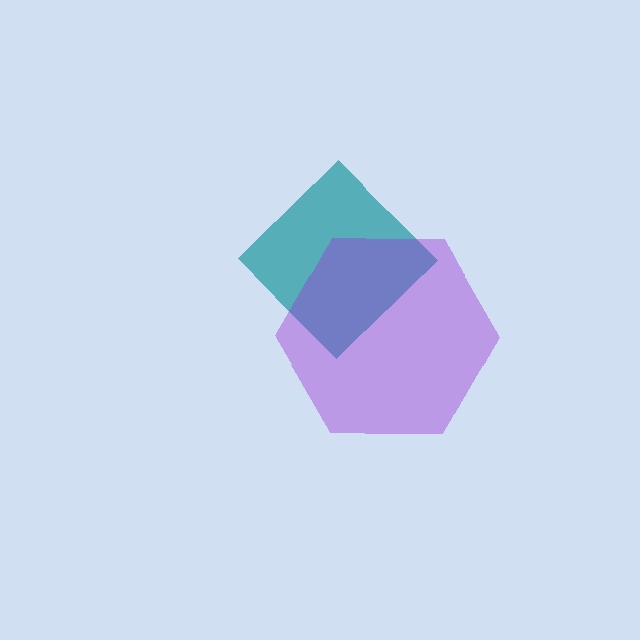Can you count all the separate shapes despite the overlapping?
Yes, there are 2 separate shapes.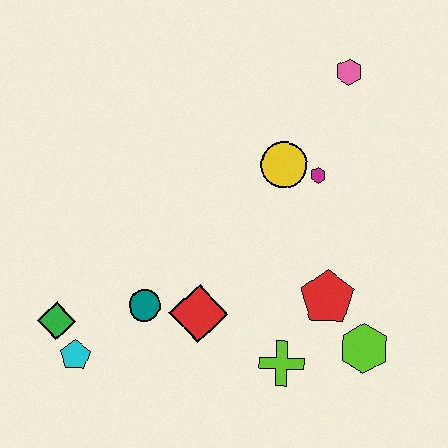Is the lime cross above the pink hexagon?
No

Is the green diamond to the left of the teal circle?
Yes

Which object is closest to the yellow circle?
The magenta hexagon is closest to the yellow circle.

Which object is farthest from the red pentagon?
The green diamond is farthest from the red pentagon.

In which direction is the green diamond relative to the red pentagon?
The green diamond is to the left of the red pentagon.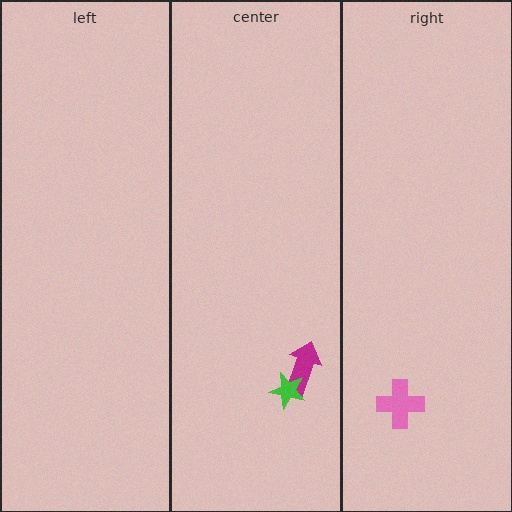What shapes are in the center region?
The magenta arrow, the green star.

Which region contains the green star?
The center region.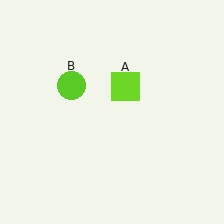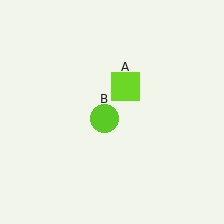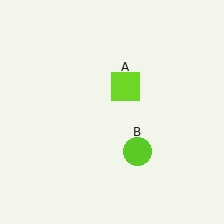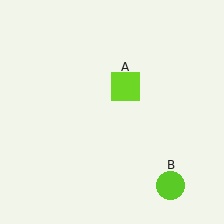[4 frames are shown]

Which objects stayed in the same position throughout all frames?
Lime square (object A) remained stationary.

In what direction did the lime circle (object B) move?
The lime circle (object B) moved down and to the right.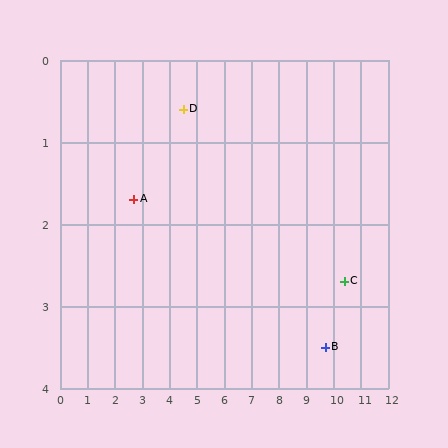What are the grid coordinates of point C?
Point C is at approximately (10.4, 2.7).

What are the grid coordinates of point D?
Point D is at approximately (4.5, 0.6).